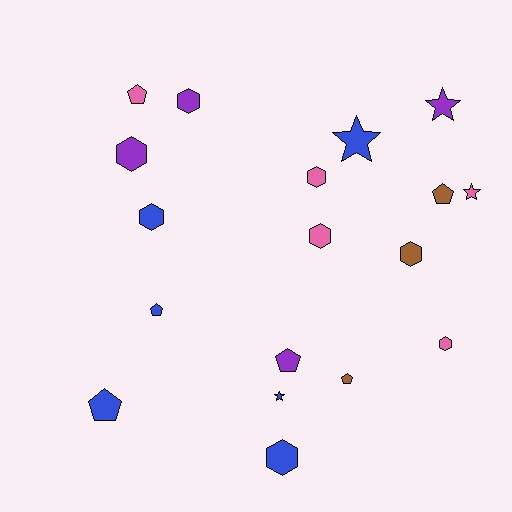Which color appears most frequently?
Blue, with 6 objects.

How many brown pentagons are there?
There are 2 brown pentagons.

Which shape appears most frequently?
Hexagon, with 8 objects.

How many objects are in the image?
There are 18 objects.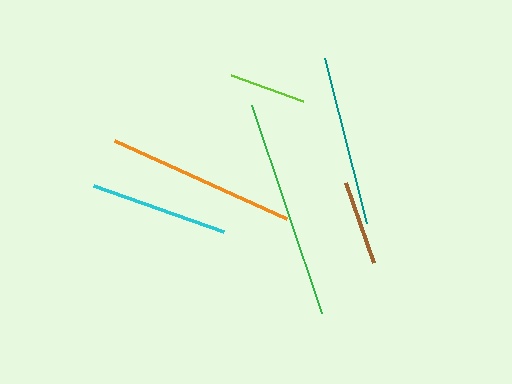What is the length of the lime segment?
The lime segment is approximately 77 pixels long.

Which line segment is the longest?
The green line is the longest at approximately 220 pixels.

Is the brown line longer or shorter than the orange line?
The orange line is longer than the brown line.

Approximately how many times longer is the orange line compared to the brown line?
The orange line is approximately 2.2 times the length of the brown line.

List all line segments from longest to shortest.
From longest to shortest: green, orange, teal, cyan, brown, lime.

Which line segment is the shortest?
The lime line is the shortest at approximately 77 pixels.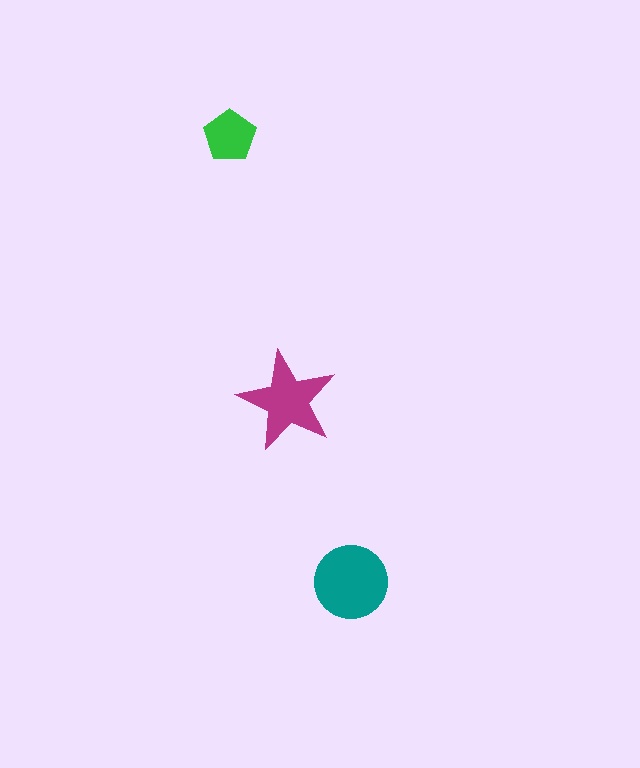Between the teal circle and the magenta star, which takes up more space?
The teal circle.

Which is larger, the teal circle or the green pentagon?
The teal circle.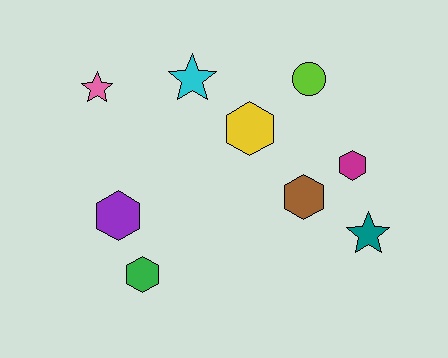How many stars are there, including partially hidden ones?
There are 3 stars.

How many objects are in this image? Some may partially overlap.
There are 9 objects.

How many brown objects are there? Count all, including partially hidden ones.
There is 1 brown object.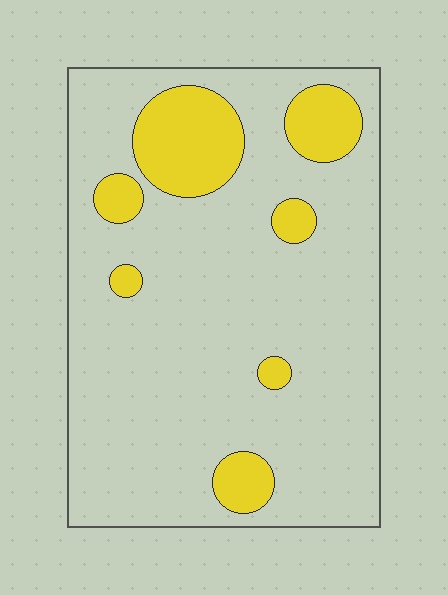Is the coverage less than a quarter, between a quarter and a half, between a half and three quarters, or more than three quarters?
Less than a quarter.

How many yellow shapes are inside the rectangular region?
7.